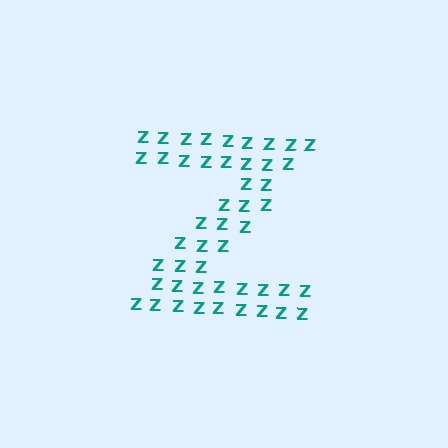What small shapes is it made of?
It is made of small letter Z's.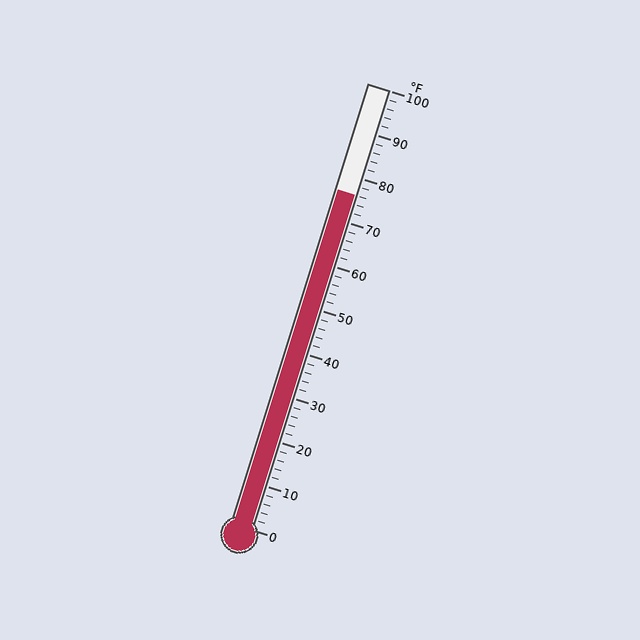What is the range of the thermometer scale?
The thermometer scale ranges from 0°F to 100°F.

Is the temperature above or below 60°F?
The temperature is above 60°F.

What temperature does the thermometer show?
The thermometer shows approximately 76°F.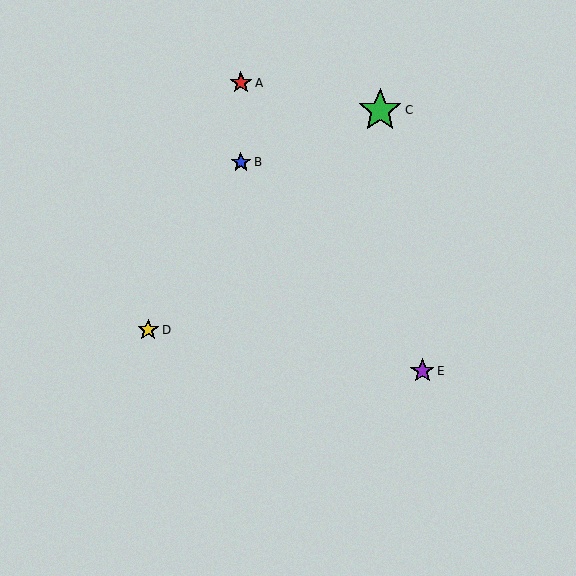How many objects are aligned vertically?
2 objects (A, B) are aligned vertically.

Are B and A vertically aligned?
Yes, both are at x≈241.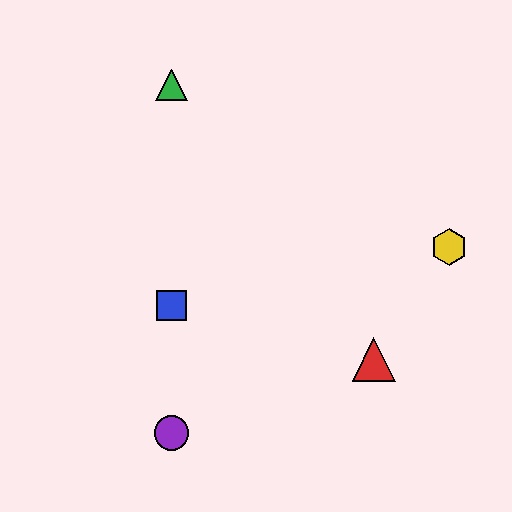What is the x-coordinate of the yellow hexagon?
The yellow hexagon is at x≈449.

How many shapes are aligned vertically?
3 shapes (the blue square, the green triangle, the purple circle) are aligned vertically.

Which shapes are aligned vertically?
The blue square, the green triangle, the purple circle are aligned vertically.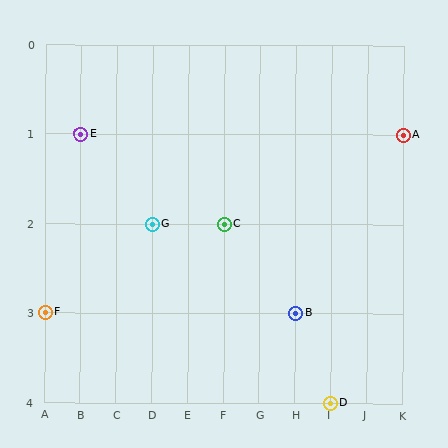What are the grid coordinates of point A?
Point A is at grid coordinates (K, 1).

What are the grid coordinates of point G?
Point G is at grid coordinates (D, 2).